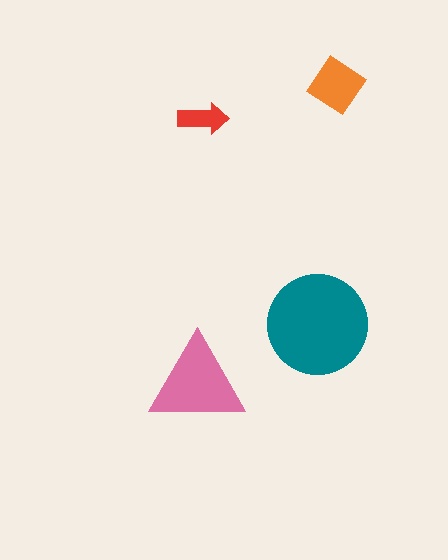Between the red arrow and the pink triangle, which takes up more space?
The pink triangle.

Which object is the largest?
The teal circle.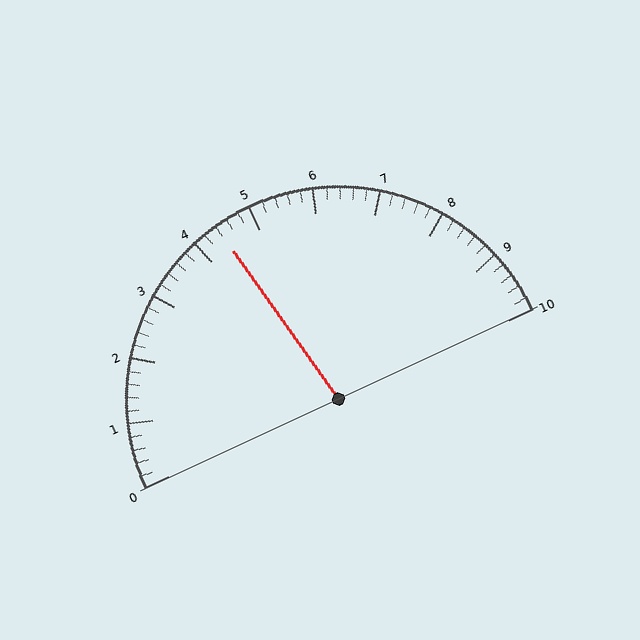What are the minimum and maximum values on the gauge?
The gauge ranges from 0 to 10.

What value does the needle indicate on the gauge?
The needle indicates approximately 4.4.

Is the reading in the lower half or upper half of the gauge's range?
The reading is in the lower half of the range (0 to 10).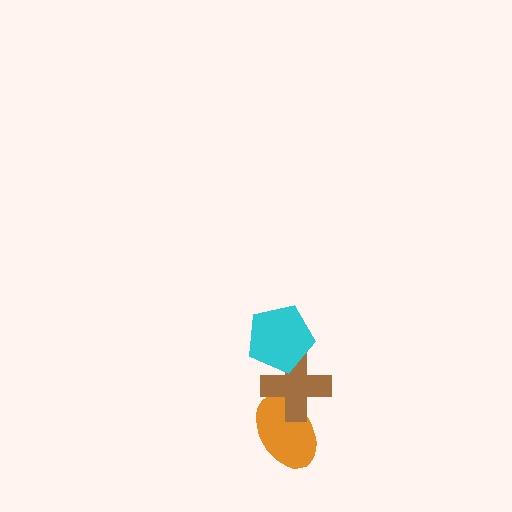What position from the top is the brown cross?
The brown cross is 2nd from the top.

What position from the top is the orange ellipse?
The orange ellipse is 3rd from the top.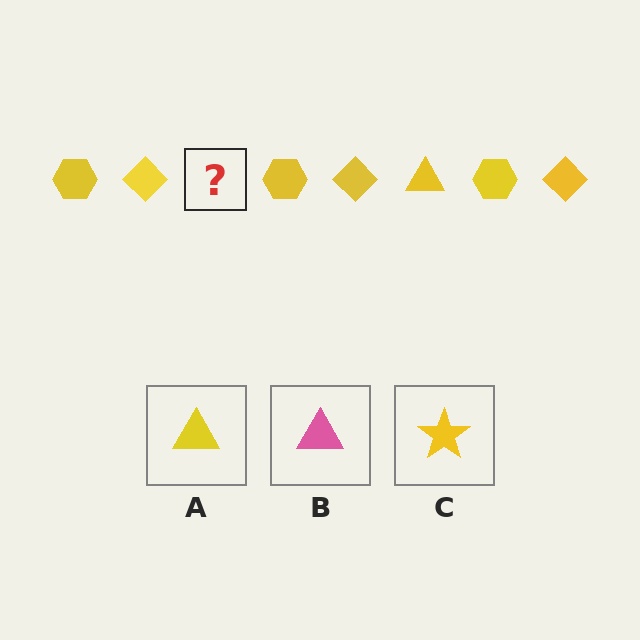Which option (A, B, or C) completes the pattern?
A.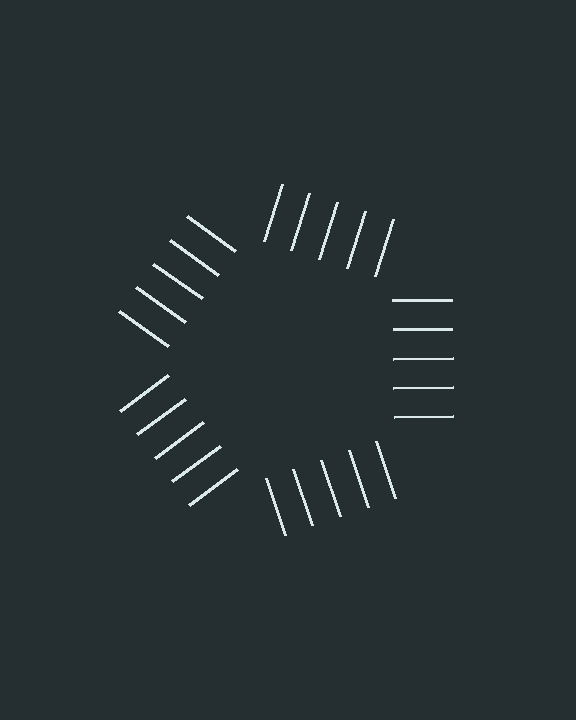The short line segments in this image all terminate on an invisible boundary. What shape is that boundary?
An illusory pentagon — the line segments terminate on its edges but no continuous stroke is drawn.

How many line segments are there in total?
25 — 5 along each of the 5 edges.